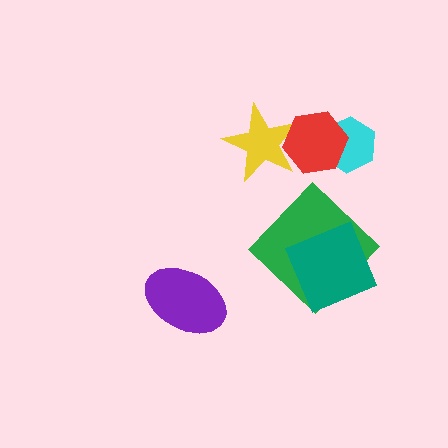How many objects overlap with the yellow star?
1 object overlaps with the yellow star.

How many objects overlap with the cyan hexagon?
1 object overlaps with the cyan hexagon.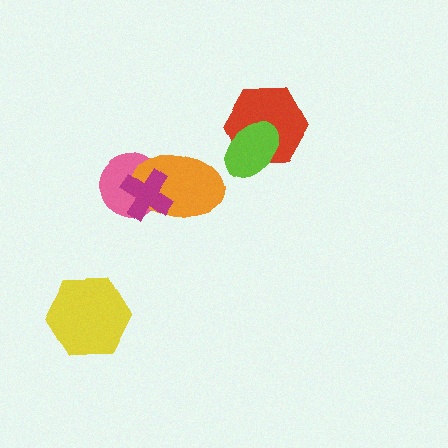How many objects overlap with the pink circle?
2 objects overlap with the pink circle.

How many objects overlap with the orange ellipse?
2 objects overlap with the orange ellipse.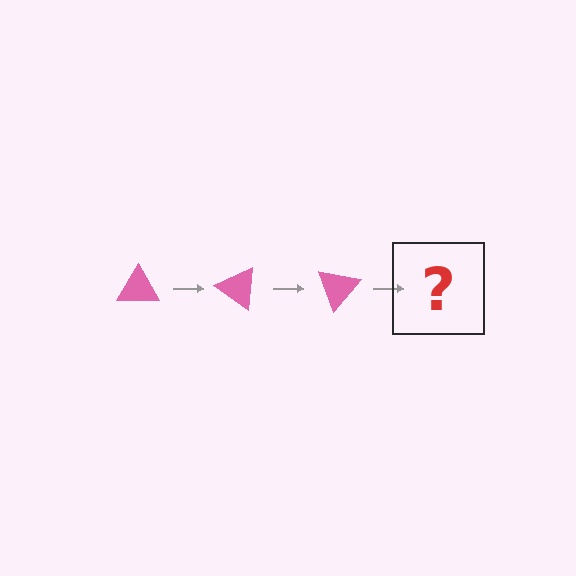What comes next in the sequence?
The next element should be a pink triangle rotated 105 degrees.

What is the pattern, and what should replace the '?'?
The pattern is that the triangle rotates 35 degrees each step. The '?' should be a pink triangle rotated 105 degrees.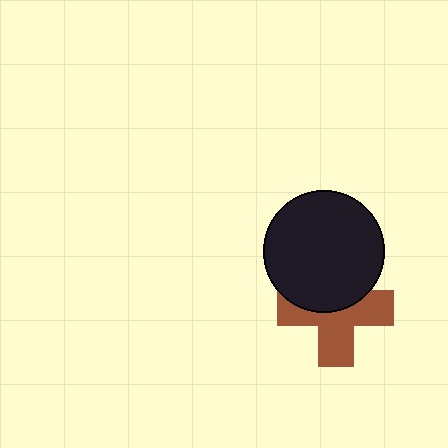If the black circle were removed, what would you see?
You would see the complete brown cross.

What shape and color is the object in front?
The object in front is a black circle.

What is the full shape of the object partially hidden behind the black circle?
The partially hidden object is a brown cross.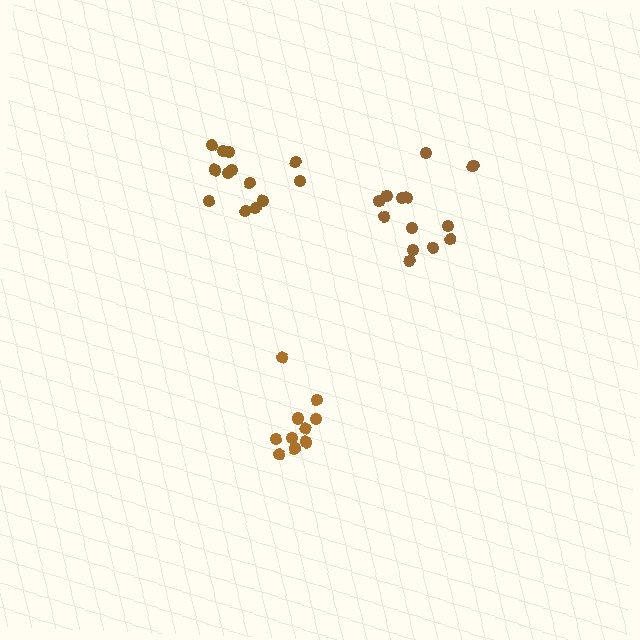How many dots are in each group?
Group 1: 13 dots, Group 2: 10 dots, Group 3: 13 dots (36 total).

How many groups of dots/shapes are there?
There are 3 groups.